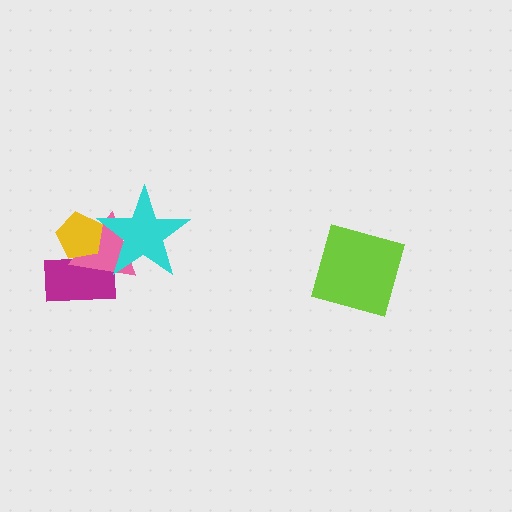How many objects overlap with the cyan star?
2 objects overlap with the cyan star.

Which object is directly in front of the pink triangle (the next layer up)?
The yellow pentagon is directly in front of the pink triangle.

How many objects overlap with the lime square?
0 objects overlap with the lime square.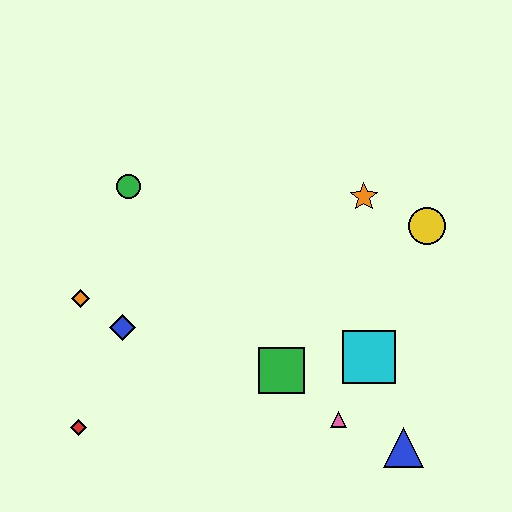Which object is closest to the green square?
The pink triangle is closest to the green square.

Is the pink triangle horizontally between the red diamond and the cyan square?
Yes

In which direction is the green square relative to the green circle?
The green square is below the green circle.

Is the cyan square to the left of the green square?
No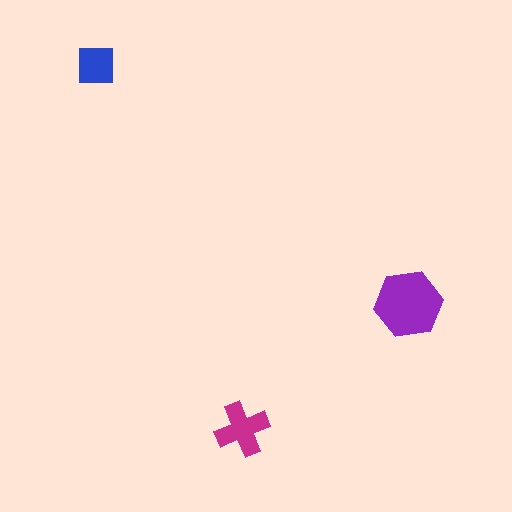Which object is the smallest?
The blue square.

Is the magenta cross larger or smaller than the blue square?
Larger.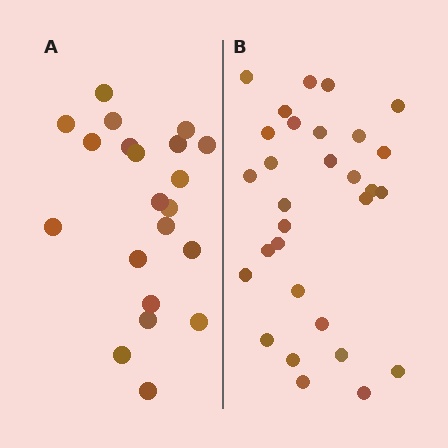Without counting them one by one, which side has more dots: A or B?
Region B (the right region) has more dots.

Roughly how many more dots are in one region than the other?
Region B has roughly 8 or so more dots than region A.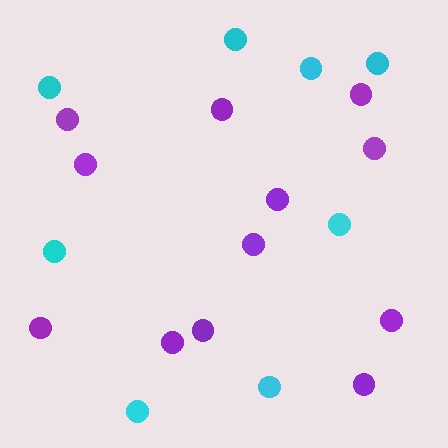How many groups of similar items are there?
There are 2 groups: one group of purple circles (12) and one group of cyan circles (8).